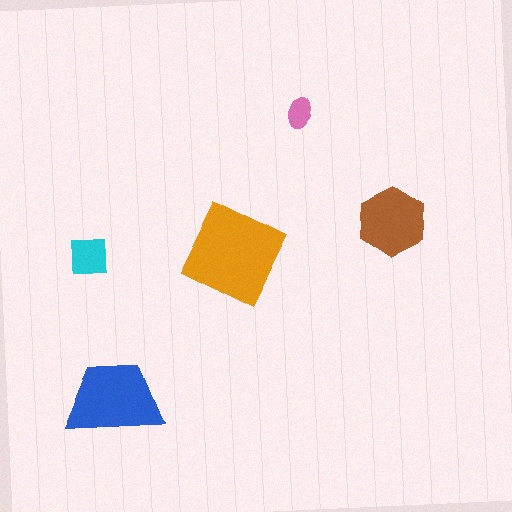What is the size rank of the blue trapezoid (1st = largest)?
2nd.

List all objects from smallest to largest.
The pink ellipse, the cyan square, the brown hexagon, the blue trapezoid, the orange diamond.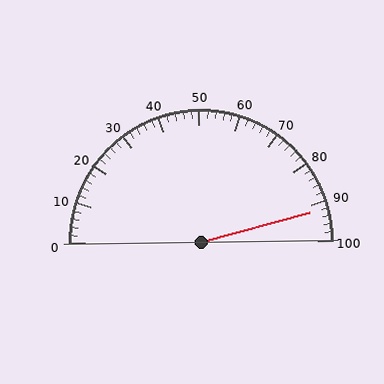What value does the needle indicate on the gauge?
The needle indicates approximately 92.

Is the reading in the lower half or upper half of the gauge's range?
The reading is in the upper half of the range (0 to 100).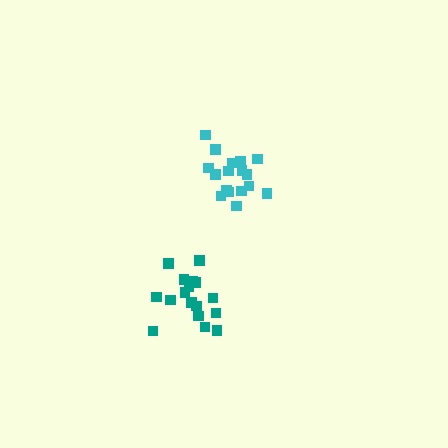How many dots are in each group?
Group 1: 17 dots, Group 2: 17 dots (34 total).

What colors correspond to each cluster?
The clusters are colored: teal, cyan.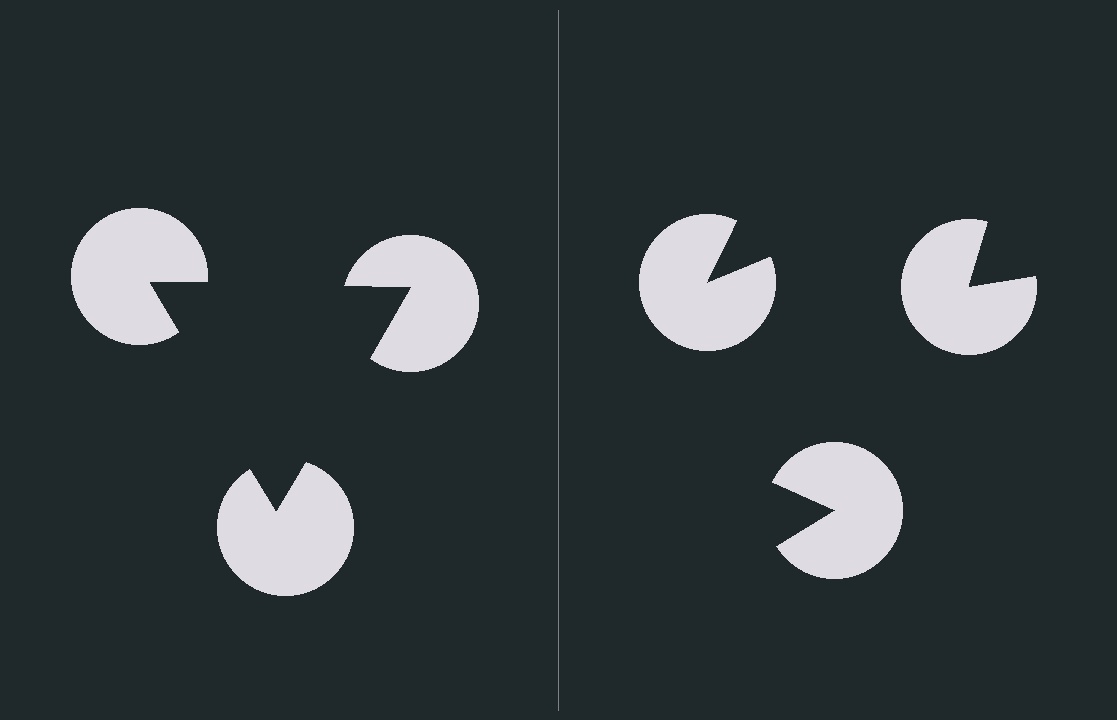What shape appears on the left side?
An illusory triangle.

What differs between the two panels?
The pac-man discs are positioned identically on both sides; only the wedge orientations differ. On the left they align to a triangle; on the right they are misaligned.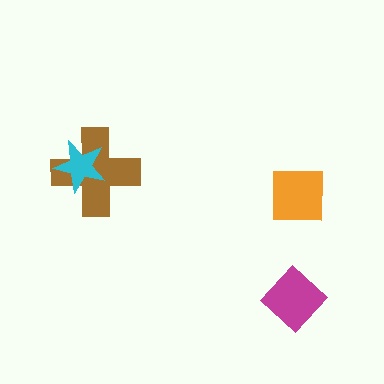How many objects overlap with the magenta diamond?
0 objects overlap with the magenta diamond.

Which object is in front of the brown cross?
The cyan star is in front of the brown cross.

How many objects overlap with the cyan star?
1 object overlaps with the cyan star.